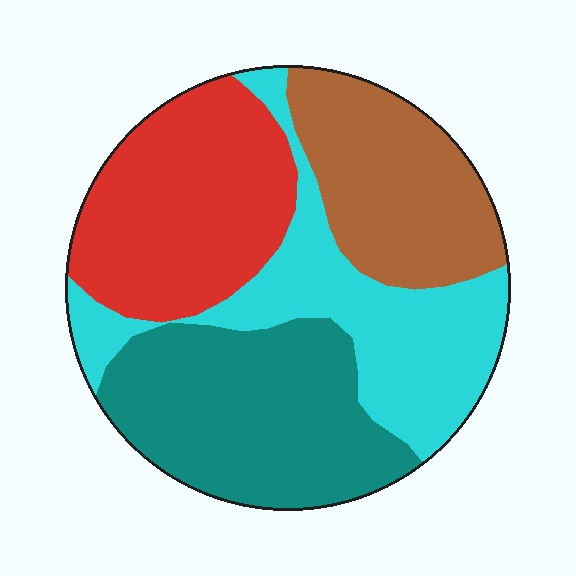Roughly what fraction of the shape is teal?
Teal takes up about one quarter (1/4) of the shape.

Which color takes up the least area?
Brown, at roughly 20%.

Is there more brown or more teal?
Teal.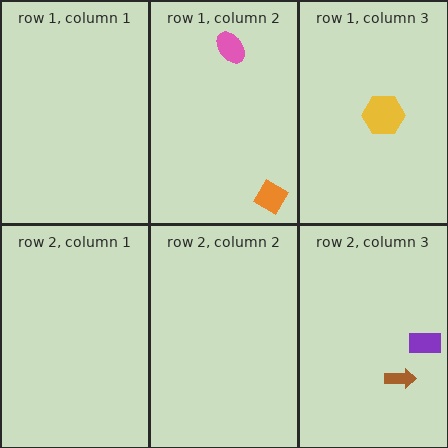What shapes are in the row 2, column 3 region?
The brown arrow, the purple rectangle.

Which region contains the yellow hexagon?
The row 1, column 3 region.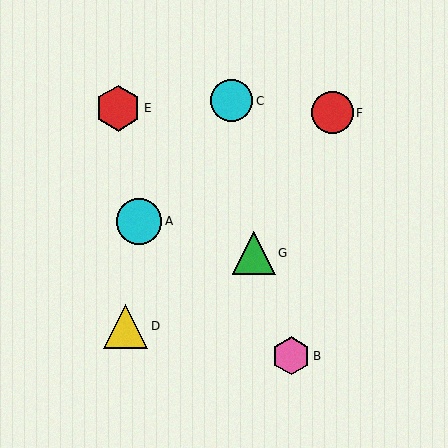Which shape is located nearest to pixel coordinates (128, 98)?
The red hexagon (labeled E) at (118, 108) is nearest to that location.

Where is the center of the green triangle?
The center of the green triangle is at (254, 253).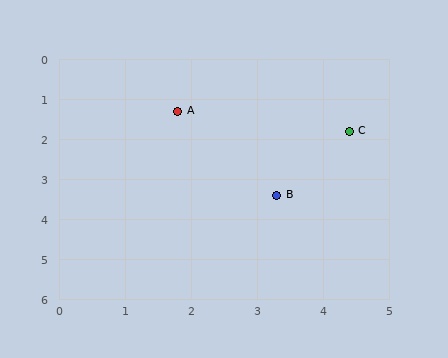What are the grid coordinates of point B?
Point B is at approximately (3.3, 3.4).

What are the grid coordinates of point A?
Point A is at approximately (1.8, 1.3).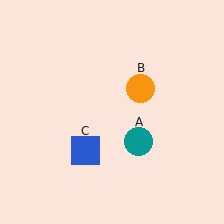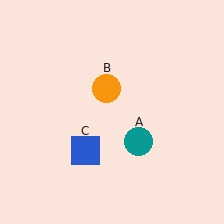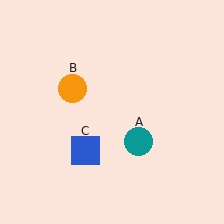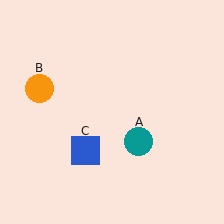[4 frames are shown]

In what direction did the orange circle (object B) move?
The orange circle (object B) moved left.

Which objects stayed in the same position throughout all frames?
Teal circle (object A) and blue square (object C) remained stationary.